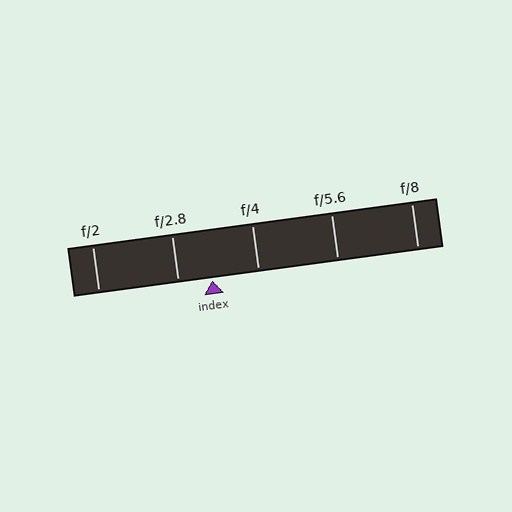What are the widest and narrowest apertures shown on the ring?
The widest aperture shown is f/2 and the narrowest is f/8.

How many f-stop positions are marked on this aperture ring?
There are 5 f-stop positions marked.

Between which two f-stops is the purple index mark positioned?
The index mark is between f/2.8 and f/4.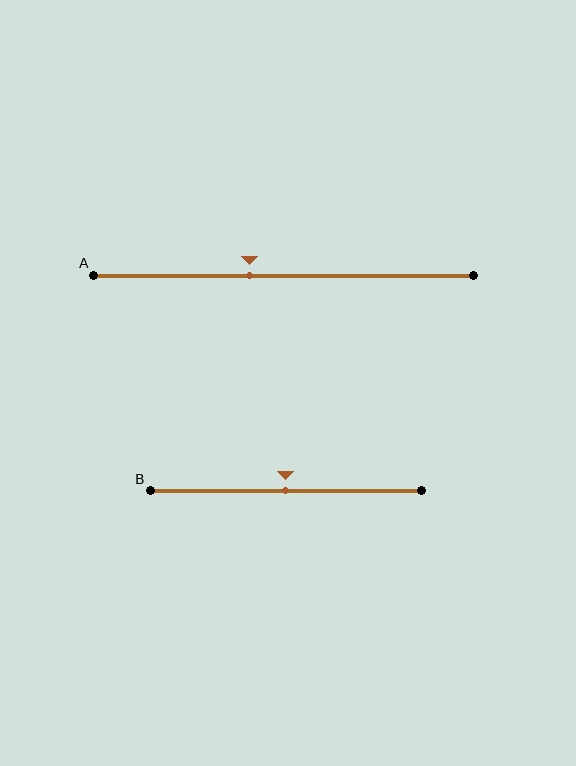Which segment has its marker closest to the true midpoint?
Segment B has its marker closest to the true midpoint.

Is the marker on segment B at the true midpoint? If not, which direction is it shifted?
Yes, the marker on segment B is at the true midpoint.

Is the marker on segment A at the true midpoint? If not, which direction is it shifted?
No, the marker on segment A is shifted to the left by about 9% of the segment length.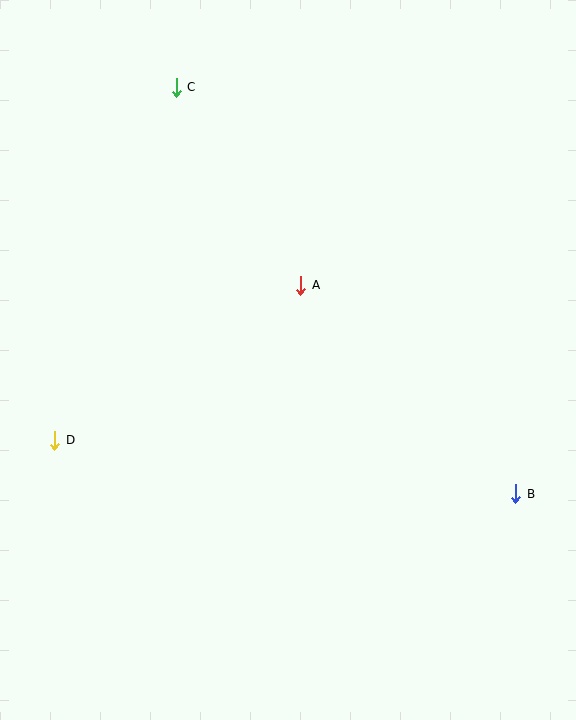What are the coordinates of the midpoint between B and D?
The midpoint between B and D is at (285, 467).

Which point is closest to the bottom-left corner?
Point D is closest to the bottom-left corner.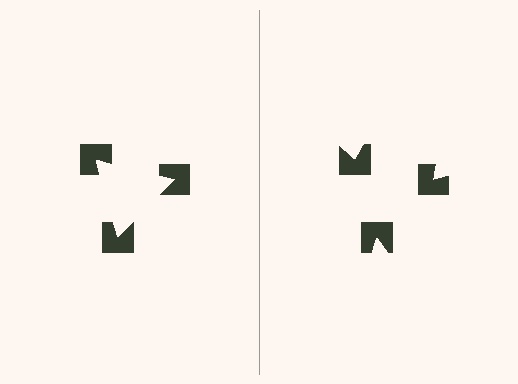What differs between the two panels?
The notched squares are positioned identically on both sides; only the wedge orientations differ. On the left they align to a triangle; on the right they are misaligned.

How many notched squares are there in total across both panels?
6 — 3 on each side.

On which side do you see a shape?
An illusory triangle appears on the left side. On the right side the wedge cuts are rotated, so no coherent shape forms.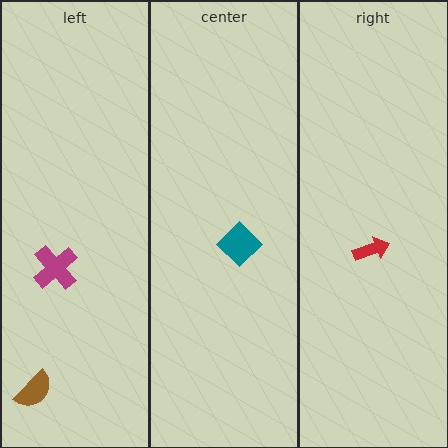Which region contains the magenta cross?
The left region.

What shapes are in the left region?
The magenta cross, the brown semicircle.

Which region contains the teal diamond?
The center region.